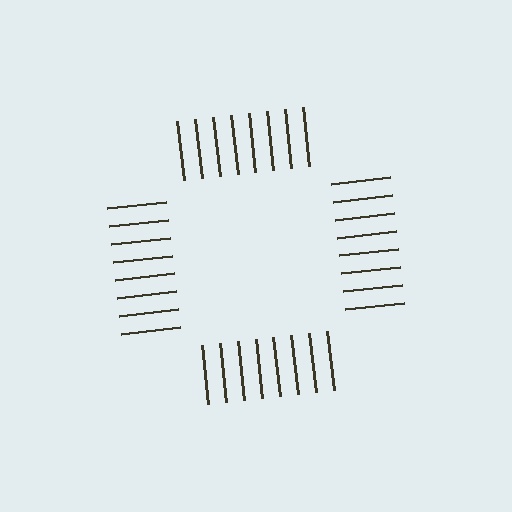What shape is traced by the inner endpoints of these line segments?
An illusory square — the line segments terminate on its edges but no continuous stroke is drawn.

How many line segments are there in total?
32 — 8 along each of the 4 edges.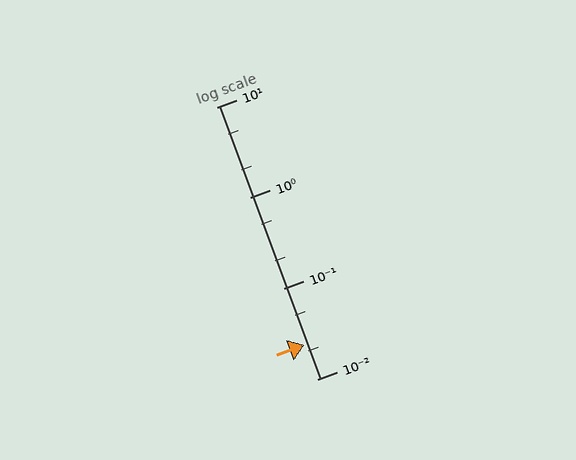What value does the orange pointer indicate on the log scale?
The pointer indicates approximately 0.024.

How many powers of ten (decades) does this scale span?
The scale spans 3 decades, from 0.01 to 10.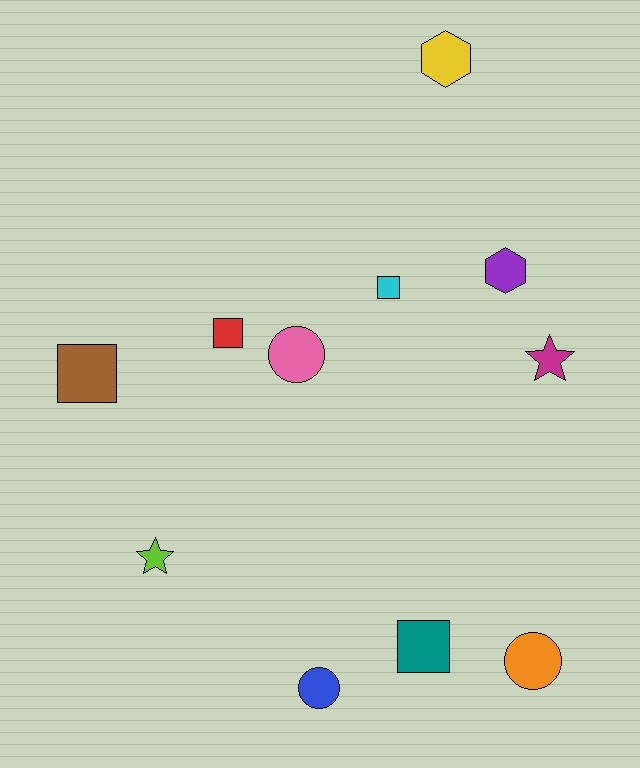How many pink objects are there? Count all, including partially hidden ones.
There is 1 pink object.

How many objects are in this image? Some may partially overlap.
There are 11 objects.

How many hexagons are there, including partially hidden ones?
There are 2 hexagons.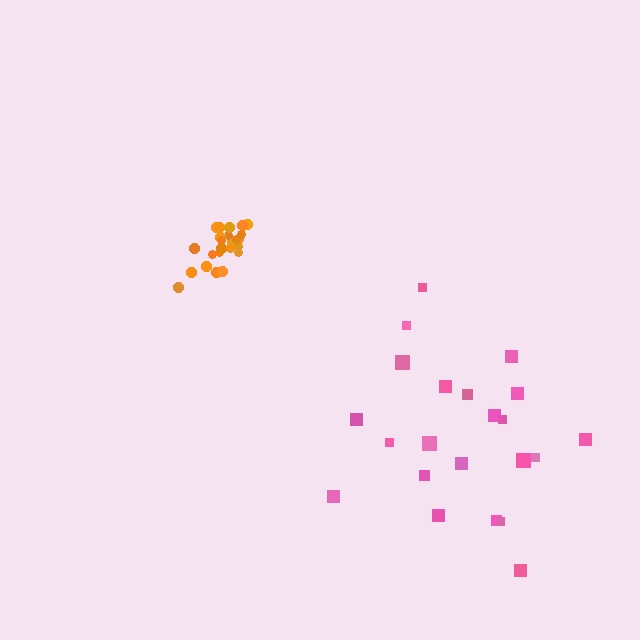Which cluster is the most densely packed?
Orange.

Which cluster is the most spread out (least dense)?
Pink.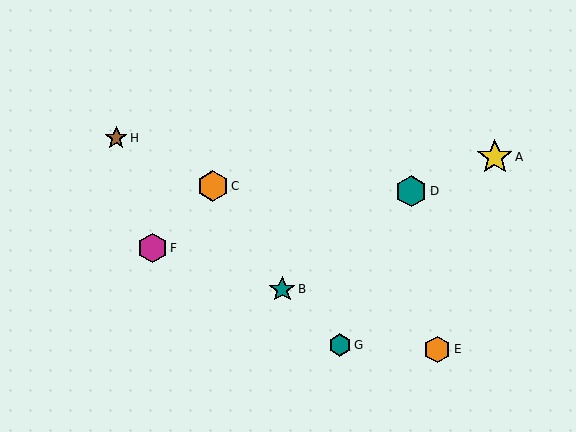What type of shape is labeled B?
Shape B is a teal star.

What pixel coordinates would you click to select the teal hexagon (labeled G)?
Click at (340, 345) to select the teal hexagon G.